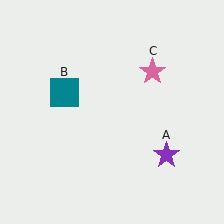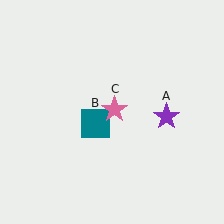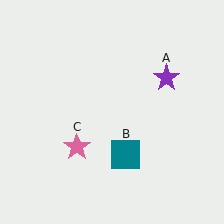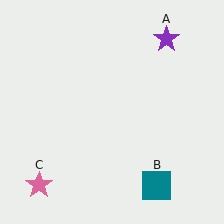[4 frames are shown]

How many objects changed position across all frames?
3 objects changed position: purple star (object A), teal square (object B), pink star (object C).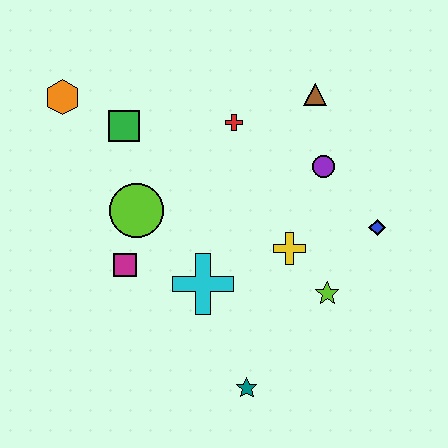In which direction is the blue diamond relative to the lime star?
The blue diamond is above the lime star.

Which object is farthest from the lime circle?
The blue diamond is farthest from the lime circle.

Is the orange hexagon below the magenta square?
No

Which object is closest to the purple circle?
The brown triangle is closest to the purple circle.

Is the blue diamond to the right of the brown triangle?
Yes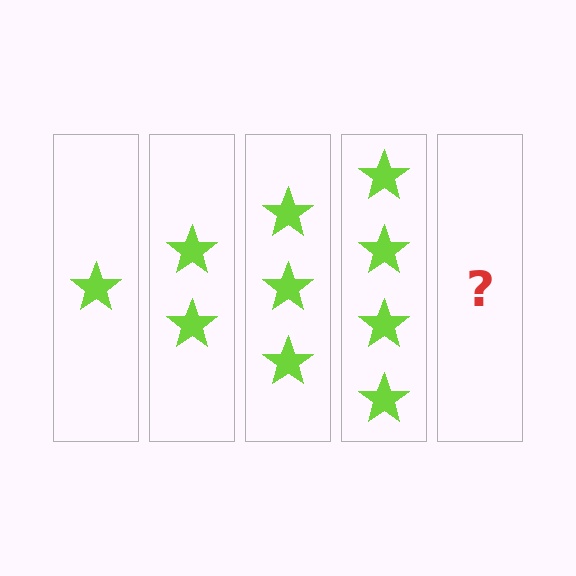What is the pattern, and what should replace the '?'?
The pattern is that each step adds one more star. The '?' should be 5 stars.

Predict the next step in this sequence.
The next step is 5 stars.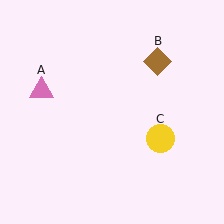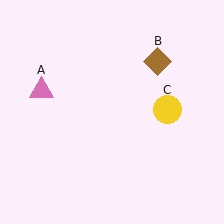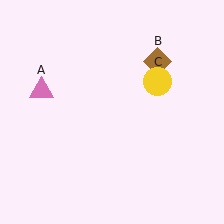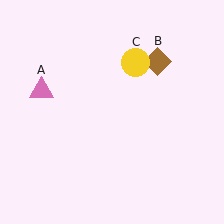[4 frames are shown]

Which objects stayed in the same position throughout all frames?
Pink triangle (object A) and brown diamond (object B) remained stationary.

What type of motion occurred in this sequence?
The yellow circle (object C) rotated counterclockwise around the center of the scene.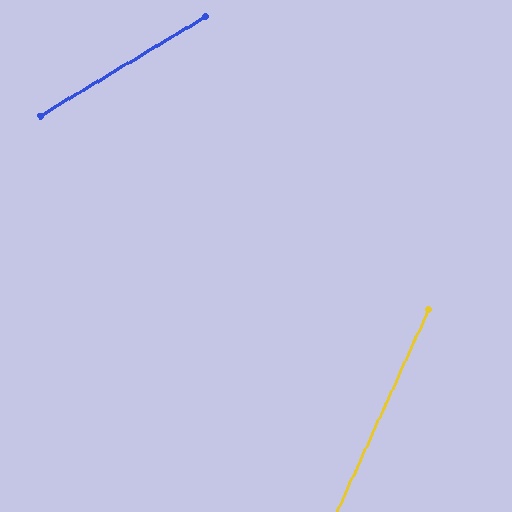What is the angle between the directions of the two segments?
Approximately 35 degrees.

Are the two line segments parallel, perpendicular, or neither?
Neither parallel nor perpendicular — they differ by about 35°.